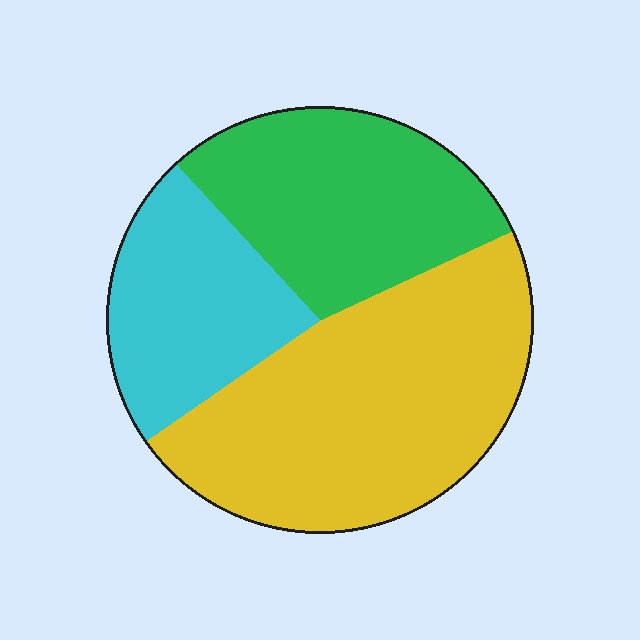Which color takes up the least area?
Cyan, at roughly 25%.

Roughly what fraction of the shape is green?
Green takes up about one third (1/3) of the shape.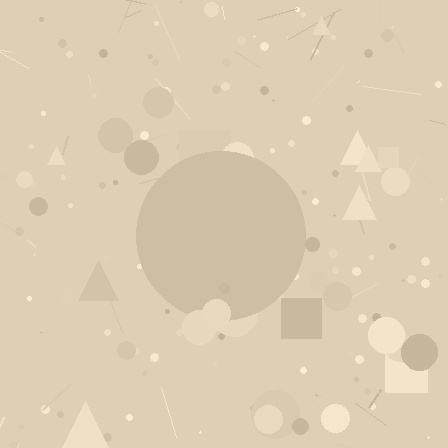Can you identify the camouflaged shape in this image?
The camouflaged shape is a circle.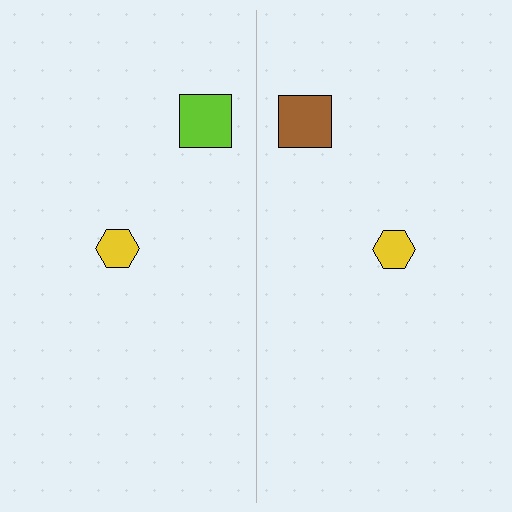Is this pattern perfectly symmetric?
No, the pattern is not perfectly symmetric. The brown square on the right side breaks the symmetry — its mirror counterpart is lime.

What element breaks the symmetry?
The brown square on the right side breaks the symmetry — its mirror counterpart is lime.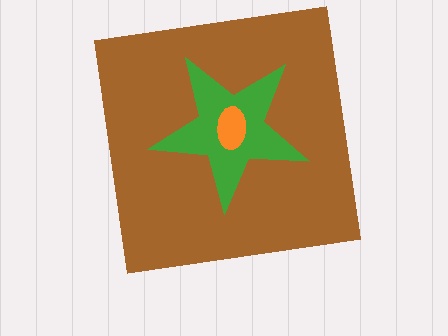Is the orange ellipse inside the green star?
Yes.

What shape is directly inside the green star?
The orange ellipse.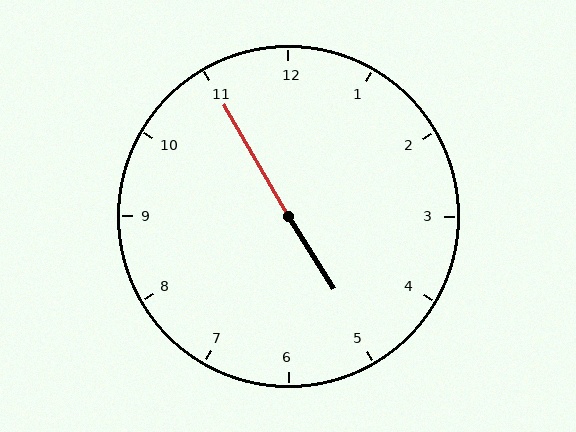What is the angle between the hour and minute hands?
Approximately 178 degrees.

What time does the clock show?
4:55.